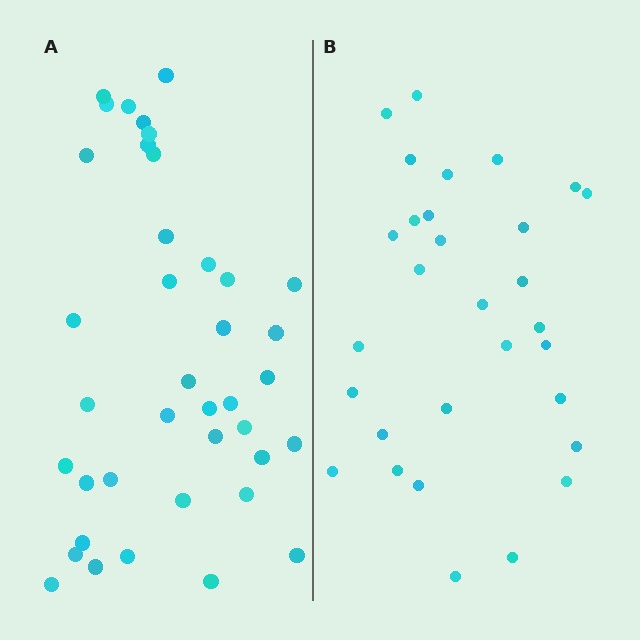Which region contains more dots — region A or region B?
Region A (the left region) has more dots.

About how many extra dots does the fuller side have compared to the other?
Region A has roughly 8 or so more dots than region B.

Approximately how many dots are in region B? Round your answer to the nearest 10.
About 30 dots.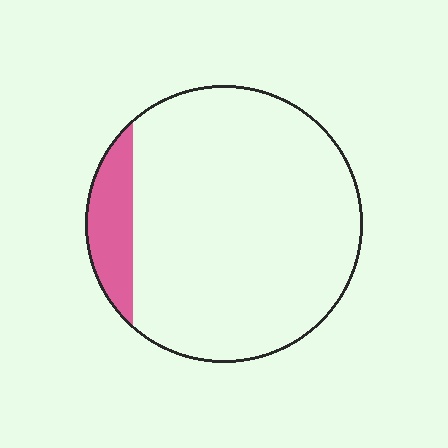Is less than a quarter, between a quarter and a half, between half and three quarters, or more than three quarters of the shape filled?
Less than a quarter.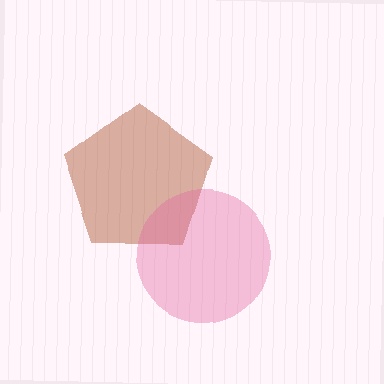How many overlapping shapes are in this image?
There are 2 overlapping shapes in the image.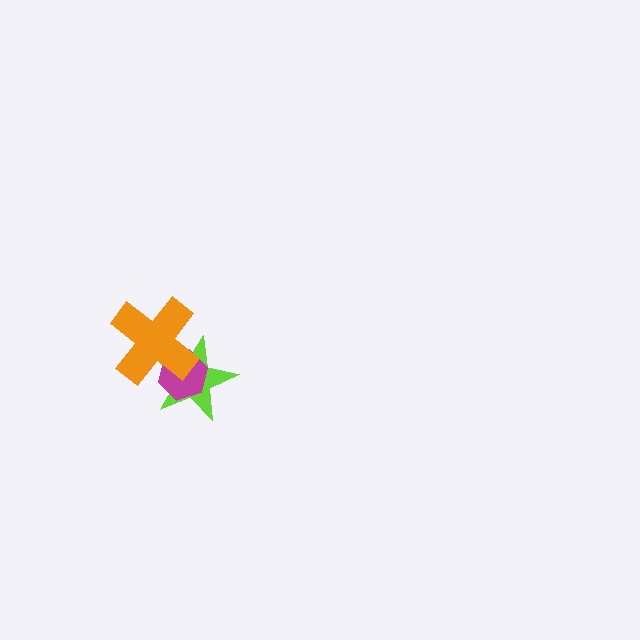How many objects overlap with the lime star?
2 objects overlap with the lime star.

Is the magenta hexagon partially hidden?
Yes, it is partially covered by another shape.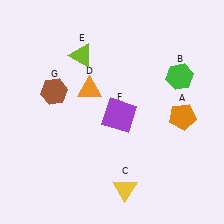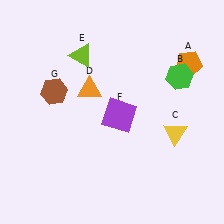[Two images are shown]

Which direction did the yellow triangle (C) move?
The yellow triangle (C) moved up.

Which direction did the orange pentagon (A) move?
The orange pentagon (A) moved up.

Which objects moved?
The objects that moved are: the orange pentagon (A), the yellow triangle (C).